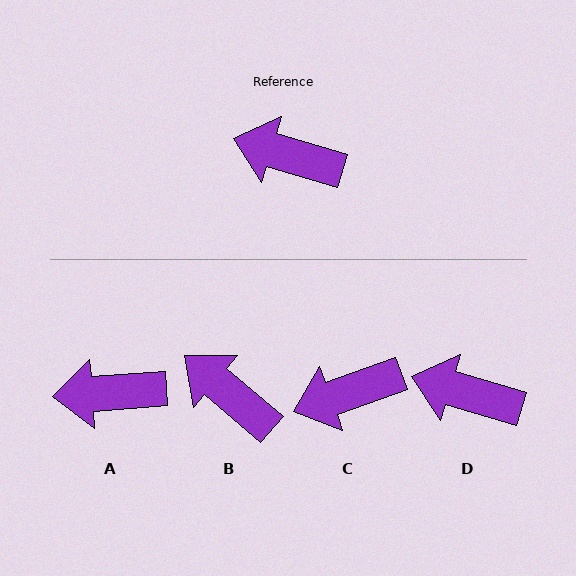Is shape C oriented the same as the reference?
No, it is off by about 37 degrees.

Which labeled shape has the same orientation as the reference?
D.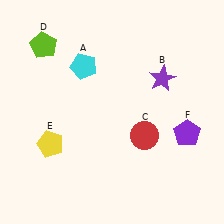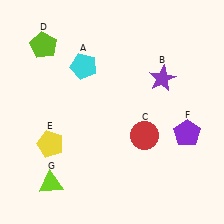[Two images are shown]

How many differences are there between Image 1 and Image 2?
There is 1 difference between the two images.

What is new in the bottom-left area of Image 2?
A lime triangle (G) was added in the bottom-left area of Image 2.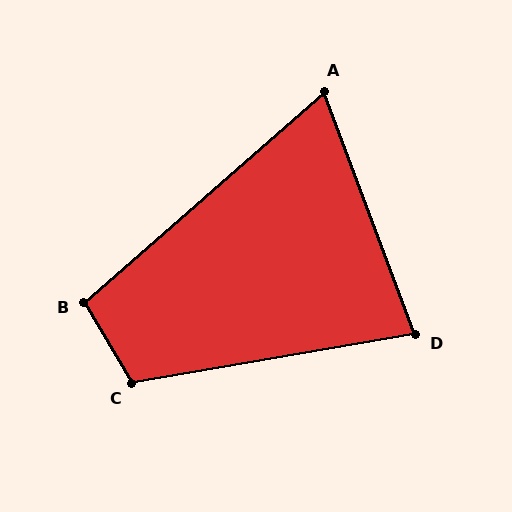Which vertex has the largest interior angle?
C, at approximately 111 degrees.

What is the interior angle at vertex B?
Approximately 101 degrees (obtuse).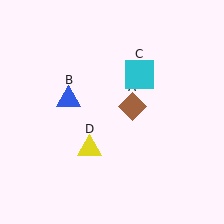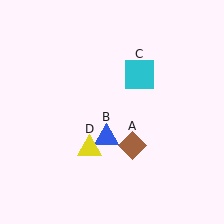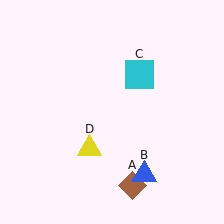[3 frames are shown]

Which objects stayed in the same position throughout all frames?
Cyan square (object C) and yellow triangle (object D) remained stationary.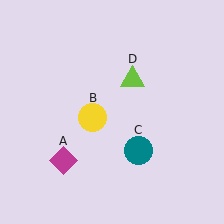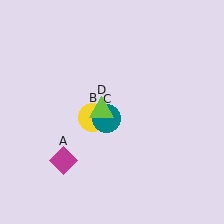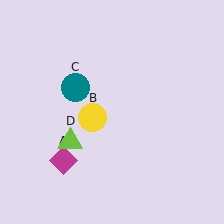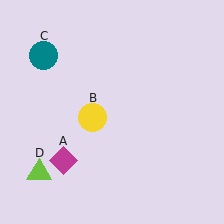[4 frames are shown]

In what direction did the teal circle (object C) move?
The teal circle (object C) moved up and to the left.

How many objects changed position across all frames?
2 objects changed position: teal circle (object C), lime triangle (object D).